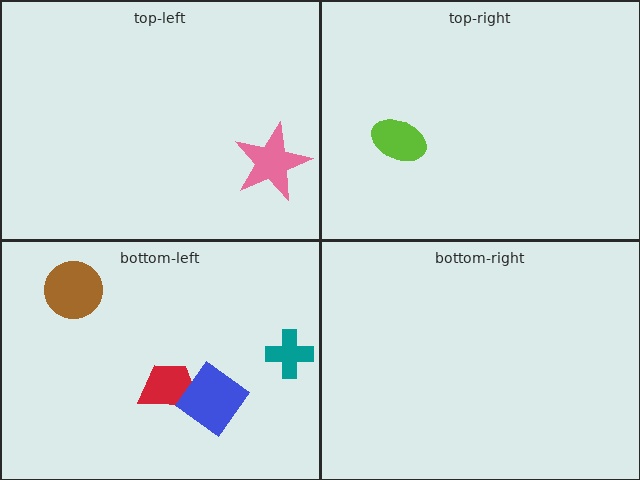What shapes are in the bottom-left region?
The red trapezoid, the brown circle, the blue diamond, the teal cross.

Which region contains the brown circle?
The bottom-left region.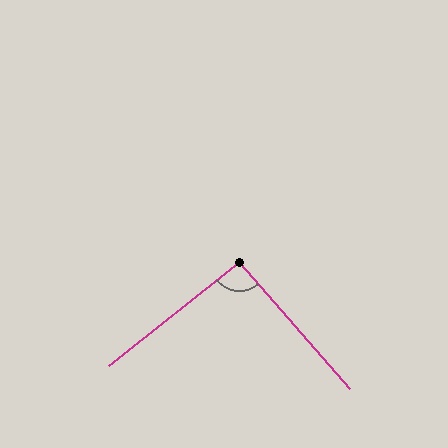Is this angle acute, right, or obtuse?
It is approximately a right angle.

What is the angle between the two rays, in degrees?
Approximately 93 degrees.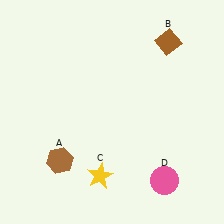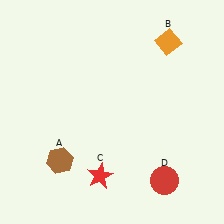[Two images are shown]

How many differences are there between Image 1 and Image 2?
There are 3 differences between the two images.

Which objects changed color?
B changed from brown to orange. C changed from yellow to red. D changed from pink to red.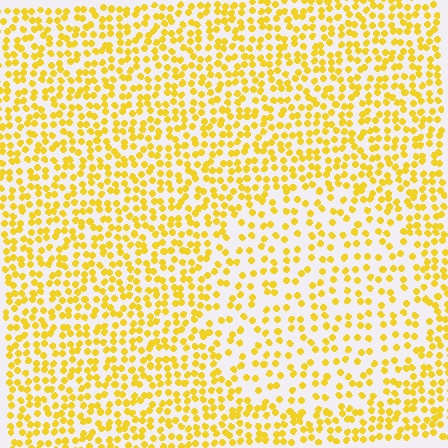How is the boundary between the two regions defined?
The boundary is defined by a change in element density (approximately 1.8x ratio). All elements are the same color, size, and shape.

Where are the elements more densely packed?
The elements are more densely packed outside the circle boundary.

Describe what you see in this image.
The image contains small yellow elements arranged at two different densities. A circle-shaped region is visible where the elements are less densely packed than the surrounding area.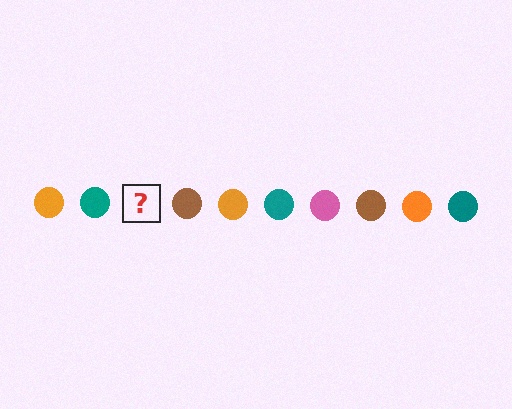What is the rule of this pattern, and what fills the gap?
The rule is that the pattern cycles through orange, teal, pink, brown circles. The gap should be filled with a pink circle.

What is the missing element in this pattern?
The missing element is a pink circle.